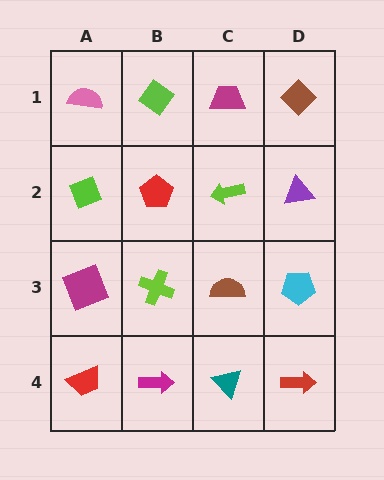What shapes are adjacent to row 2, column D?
A brown diamond (row 1, column D), a cyan pentagon (row 3, column D), a lime arrow (row 2, column C).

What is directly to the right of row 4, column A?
A magenta arrow.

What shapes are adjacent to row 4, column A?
A magenta square (row 3, column A), a magenta arrow (row 4, column B).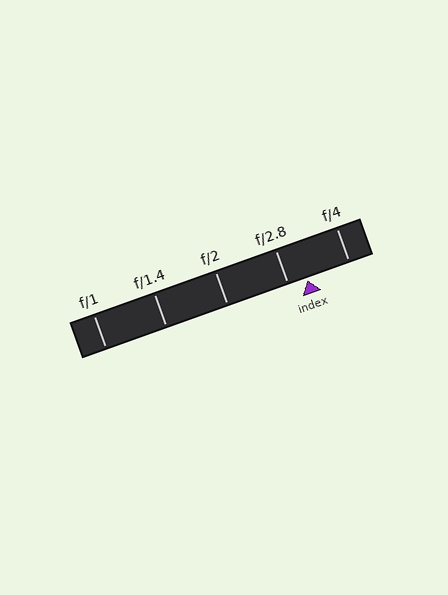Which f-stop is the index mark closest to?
The index mark is closest to f/2.8.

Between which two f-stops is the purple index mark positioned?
The index mark is between f/2.8 and f/4.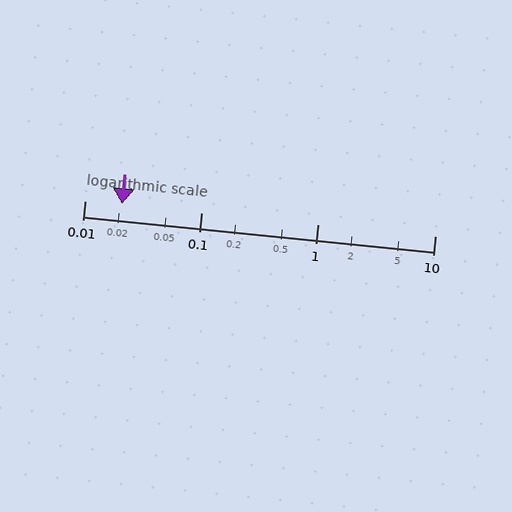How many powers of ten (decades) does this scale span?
The scale spans 3 decades, from 0.01 to 10.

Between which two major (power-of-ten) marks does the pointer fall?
The pointer is between 0.01 and 0.1.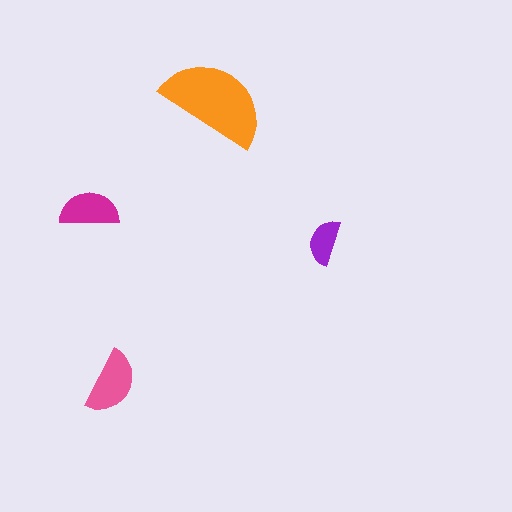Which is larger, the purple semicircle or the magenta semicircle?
The magenta one.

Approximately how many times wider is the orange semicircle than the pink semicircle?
About 1.5 times wider.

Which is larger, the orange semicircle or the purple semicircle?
The orange one.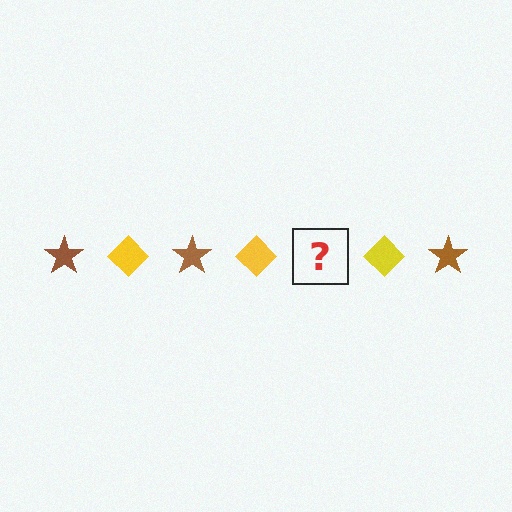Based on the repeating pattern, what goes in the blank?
The blank should be a brown star.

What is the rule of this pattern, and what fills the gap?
The rule is that the pattern alternates between brown star and yellow diamond. The gap should be filled with a brown star.